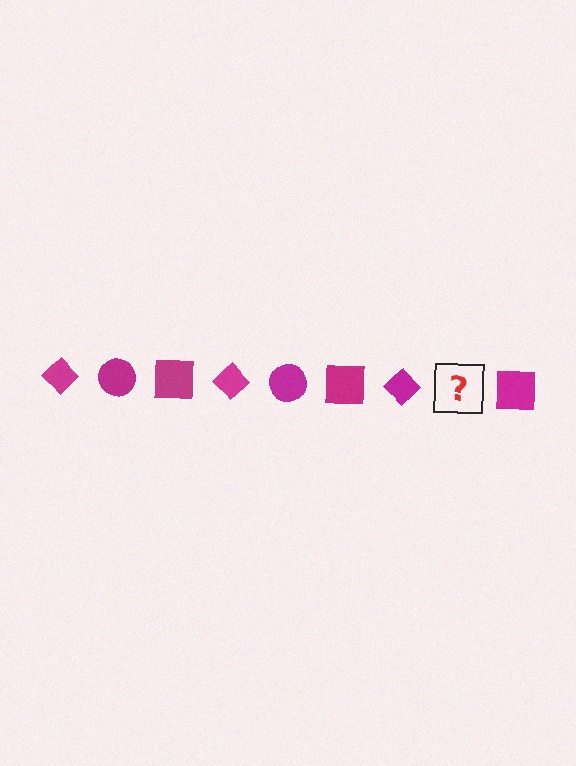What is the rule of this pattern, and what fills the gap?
The rule is that the pattern cycles through diamond, circle, square shapes in magenta. The gap should be filled with a magenta circle.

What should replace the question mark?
The question mark should be replaced with a magenta circle.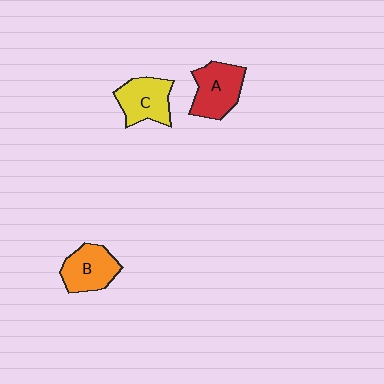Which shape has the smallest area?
Shape B (orange).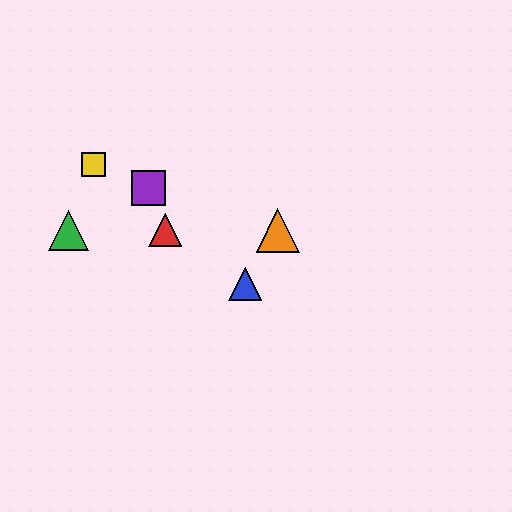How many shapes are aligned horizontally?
3 shapes (the red triangle, the green triangle, the orange triangle) are aligned horizontally.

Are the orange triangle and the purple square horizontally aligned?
No, the orange triangle is at y≈230 and the purple square is at y≈188.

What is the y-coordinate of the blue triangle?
The blue triangle is at y≈284.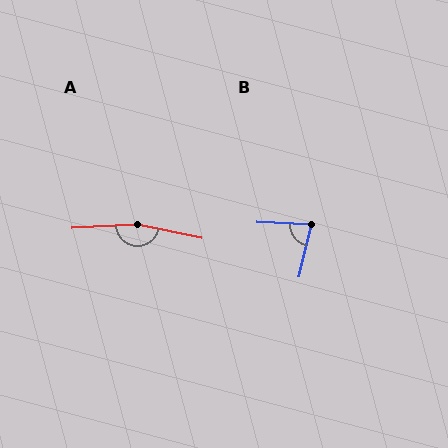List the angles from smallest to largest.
B (79°), A (164°).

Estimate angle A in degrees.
Approximately 164 degrees.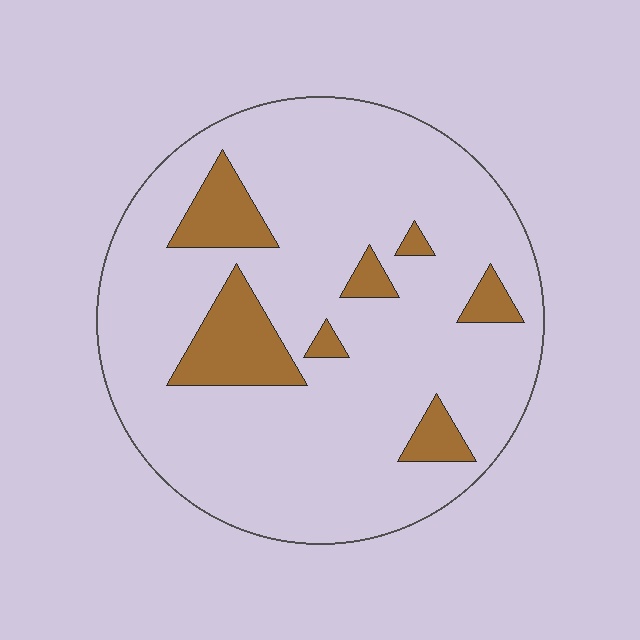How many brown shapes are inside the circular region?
7.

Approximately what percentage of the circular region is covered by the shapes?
Approximately 15%.